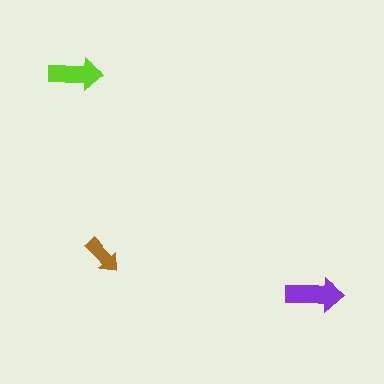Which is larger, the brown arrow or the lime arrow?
The lime one.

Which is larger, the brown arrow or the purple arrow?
The purple one.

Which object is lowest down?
The purple arrow is bottommost.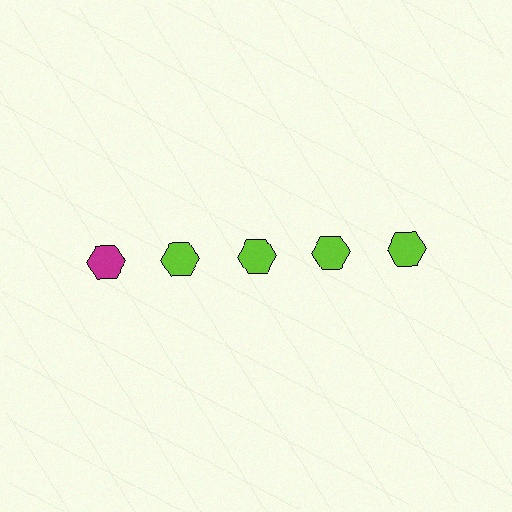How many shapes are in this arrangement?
There are 5 shapes arranged in a grid pattern.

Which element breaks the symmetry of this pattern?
The magenta hexagon in the top row, leftmost column breaks the symmetry. All other shapes are lime hexagons.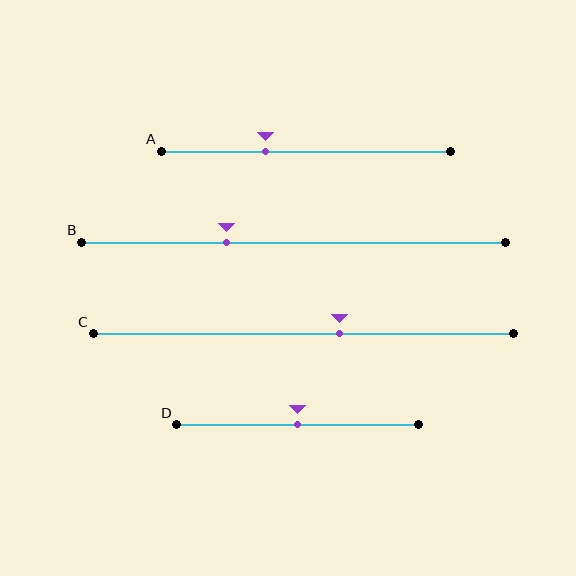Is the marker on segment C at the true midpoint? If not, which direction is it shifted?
No, the marker on segment C is shifted to the right by about 8% of the segment length.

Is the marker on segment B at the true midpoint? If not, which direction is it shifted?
No, the marker on segment B is shifted to the left by about 16% of the segment length.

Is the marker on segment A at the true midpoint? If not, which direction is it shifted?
No, the marker on segment A is shifted to the left by about 14% of the segment length.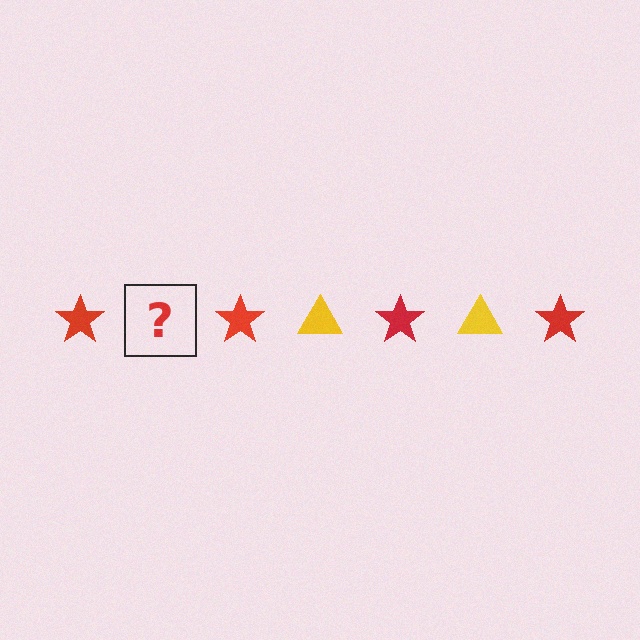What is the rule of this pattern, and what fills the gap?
The rule is that the pattern alternates between red star and yellow triangle. The gap should be filled with a yellow triangle.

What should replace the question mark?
The question mark should be replaced with a yellow triangle.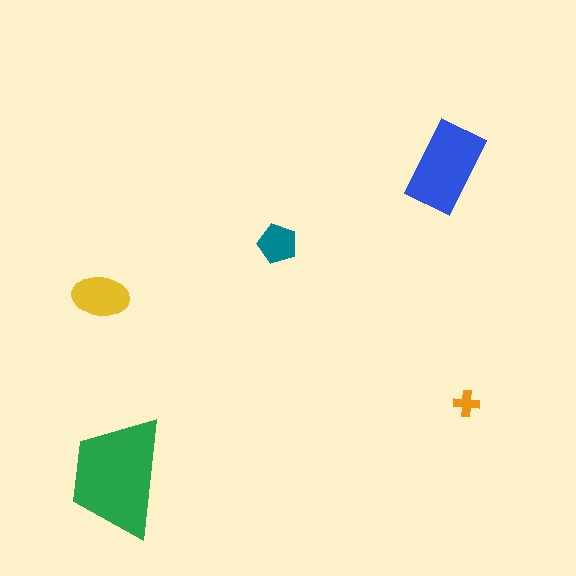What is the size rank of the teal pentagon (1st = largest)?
4th.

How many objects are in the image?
There are 5 objects in the image.